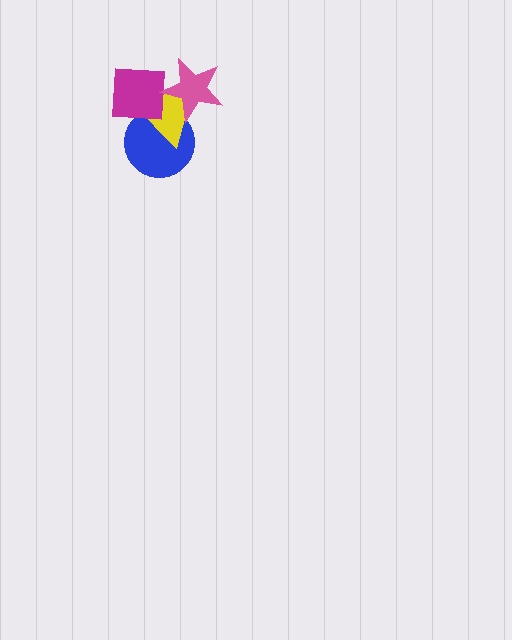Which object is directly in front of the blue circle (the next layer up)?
The yellow triangle is directly in front of the blue circle.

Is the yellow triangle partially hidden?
Yes, it is partially covered by another shape.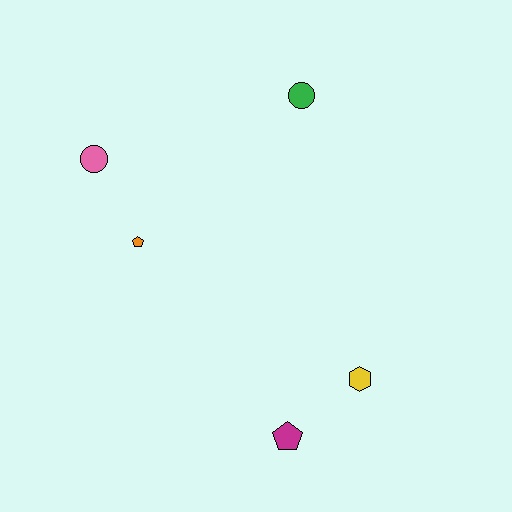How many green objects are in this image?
There is 1 green object.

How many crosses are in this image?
There are no crosses.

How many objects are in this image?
There are 5 objects.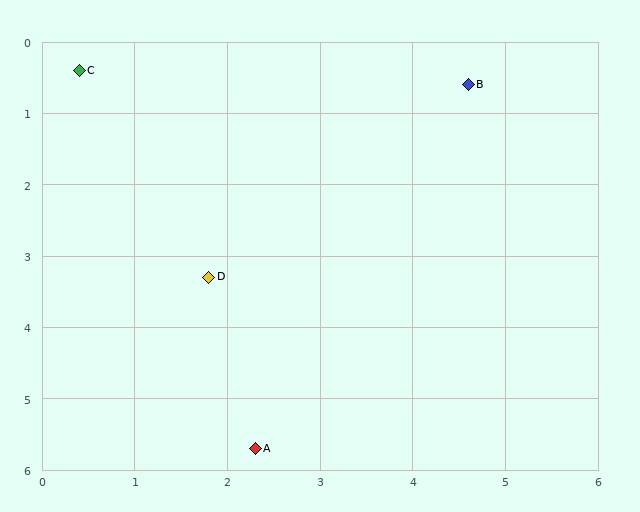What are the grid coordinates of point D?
Point D is at approximately (1.8, 3.3).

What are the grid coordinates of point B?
Point B is at approximately (4.6, 0.6).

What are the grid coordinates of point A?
Point A is at approximately (2.3, 5.7).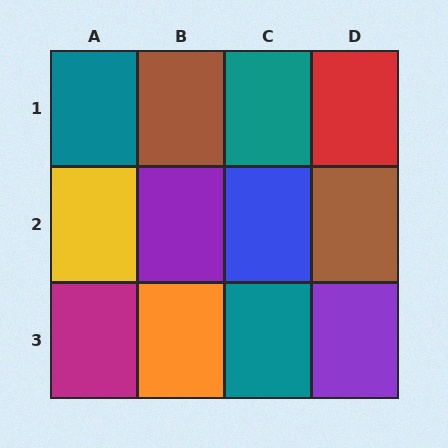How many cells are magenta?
1 cell is magenta.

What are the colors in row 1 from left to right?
Teal, brown, teal, red.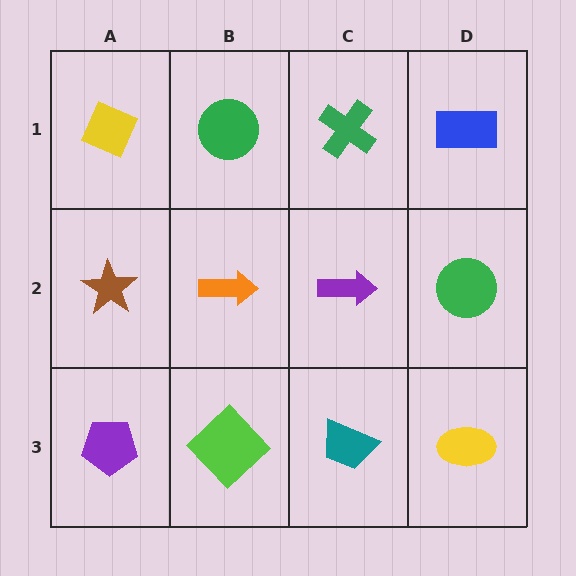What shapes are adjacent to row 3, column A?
A brown star (row 2, column A), a lime diamond (row 3, column B).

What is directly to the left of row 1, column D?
A green cross.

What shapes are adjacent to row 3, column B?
An orange arrow (row 2, column B), a purple pentagon (row 3, column A), a teal trapezoid (row 3, column C).